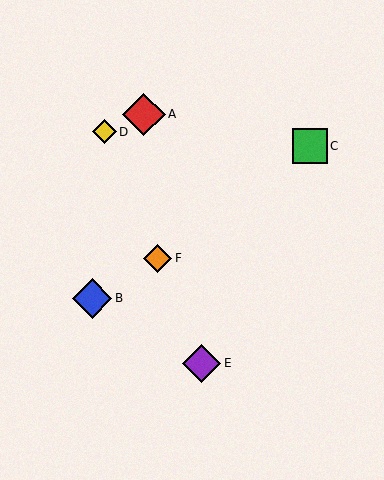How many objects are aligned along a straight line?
3 objects (D, E, F) are aligned along a straight line.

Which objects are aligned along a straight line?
Objects D, E, F are aligned along a straight line.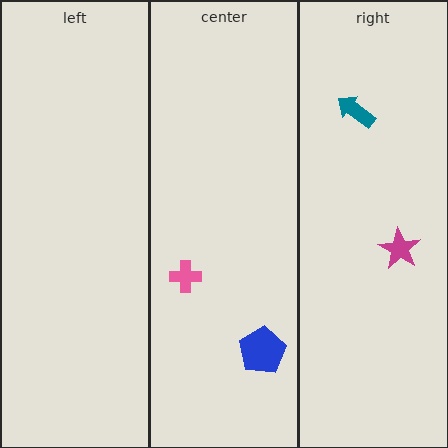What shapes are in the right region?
The teal arrow, the magenta star.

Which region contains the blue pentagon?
The center region.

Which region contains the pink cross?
The center region.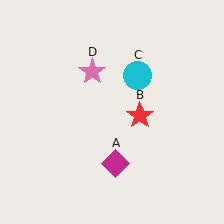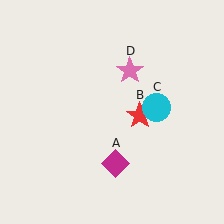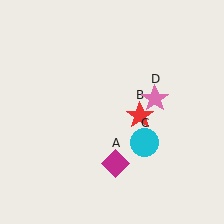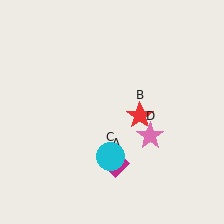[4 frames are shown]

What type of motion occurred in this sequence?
The cyan circle (object C), pink star (object D) rotated clockwise around the center of the scene.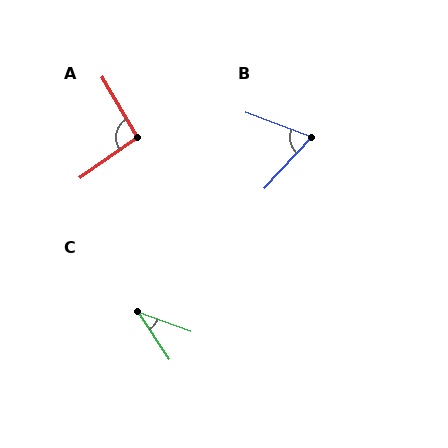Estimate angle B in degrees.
Approximately 68 degrees.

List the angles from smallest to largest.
C (37°), B (68°), A (95°).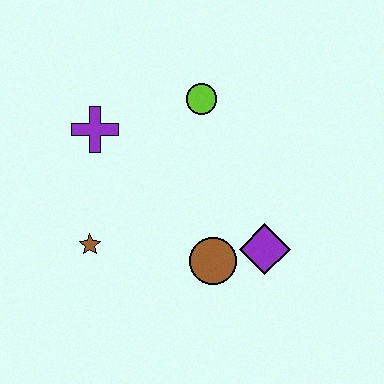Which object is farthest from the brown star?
The lime circle is farthest from the brown star.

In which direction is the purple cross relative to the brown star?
The purple cross is above the brown star.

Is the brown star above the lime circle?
No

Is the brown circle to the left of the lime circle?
No